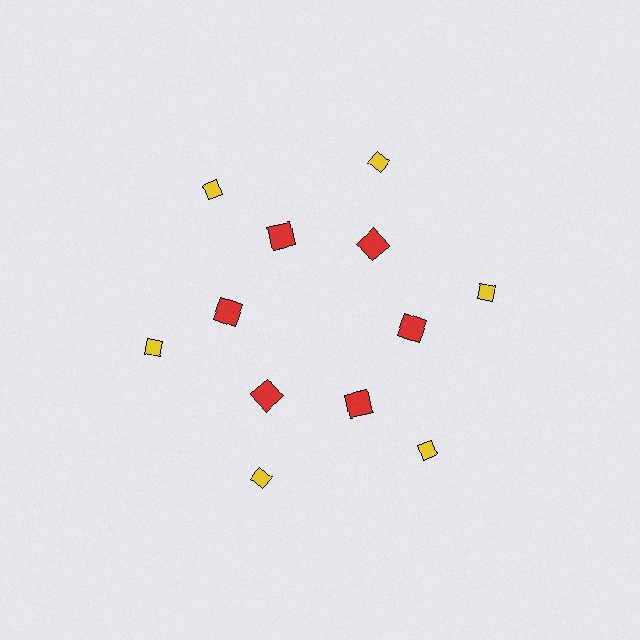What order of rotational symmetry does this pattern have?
This pattern has 6-fold rotational symmetry.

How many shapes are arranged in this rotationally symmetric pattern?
There are 12 shapes, arranged in 6 groups of 2.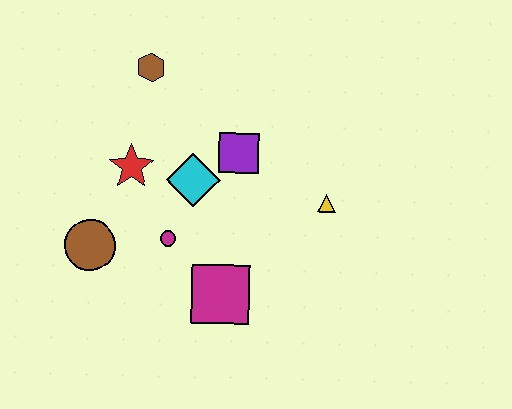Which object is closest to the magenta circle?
The cyan diamond is closest to the magenta circle.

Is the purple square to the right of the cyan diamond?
Yes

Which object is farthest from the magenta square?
The brown hexagon is farthest from the magenta square.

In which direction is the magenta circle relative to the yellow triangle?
The magenta circle is to the left of the yellow triangle.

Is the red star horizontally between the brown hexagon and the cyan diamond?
No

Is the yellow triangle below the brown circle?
No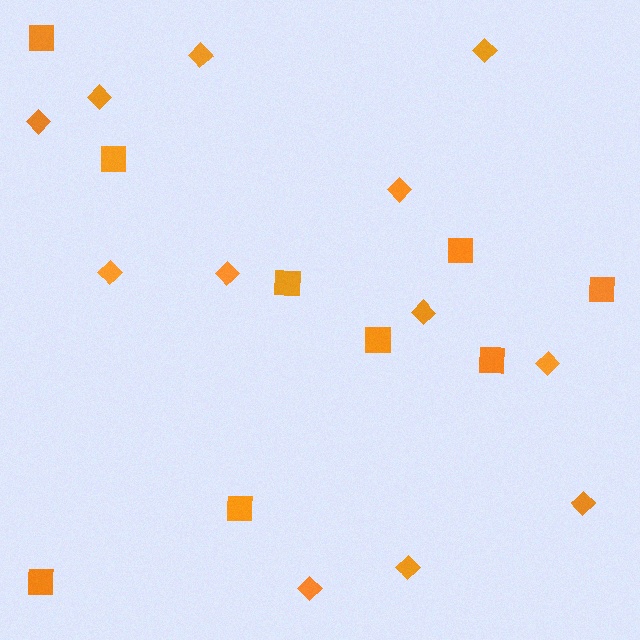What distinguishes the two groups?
There are 2 groups: one group of diamonds (12) and one group of squares (9).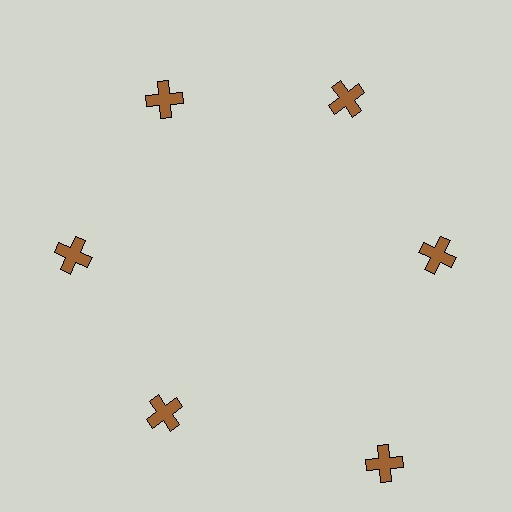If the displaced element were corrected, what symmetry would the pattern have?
It would have 6-fold rotational symmetry — the pattern would map onto itself every 60 degrees.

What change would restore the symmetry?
The symmetry would be restored by moving it inward, back onto the ring so that all 6 crosses sit at equal angles and equal distance from the center.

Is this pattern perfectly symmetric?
No. The 6 brown crosses are arranged in a ring, but one element near the 5 o'clock position is pushed outward from the center, breaking the 6-fold rotational symmetry.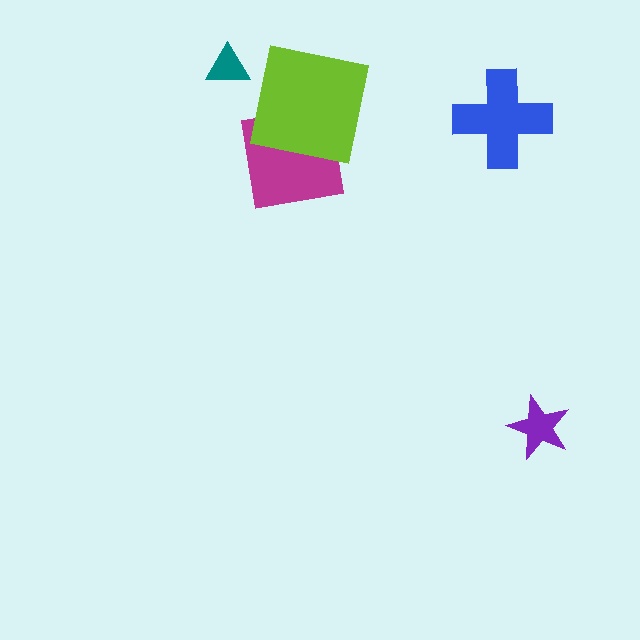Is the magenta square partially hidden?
Yes, it is partially covered by another shape.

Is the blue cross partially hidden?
No, no other shape covers it.